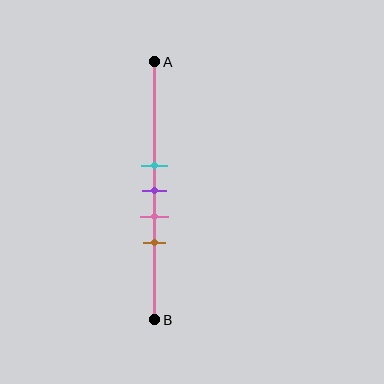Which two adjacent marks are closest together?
The cyan and purple marks are the closest adjacent pair.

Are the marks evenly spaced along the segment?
Yes, the marks are approximately evenly spaced.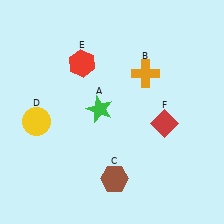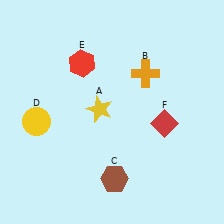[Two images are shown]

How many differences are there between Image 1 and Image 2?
There is 1 difference between the two images.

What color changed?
The star (A) changed from green in Image 1 to yellow in Image 2.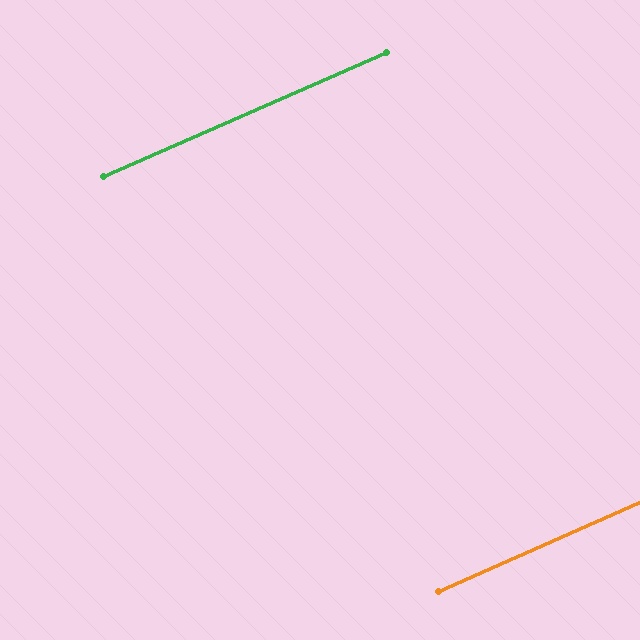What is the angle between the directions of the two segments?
Approximately 0 degrees.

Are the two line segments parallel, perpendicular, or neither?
Parallel — their directions differ by only 0.1°.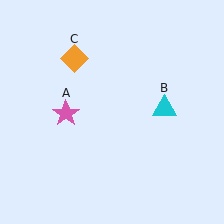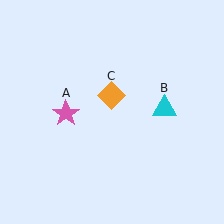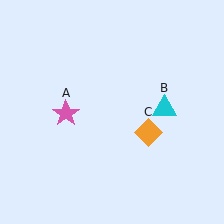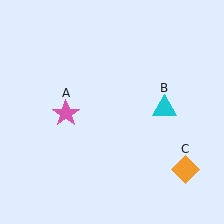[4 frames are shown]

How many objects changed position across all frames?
1 object changed position: orange diamond (object C).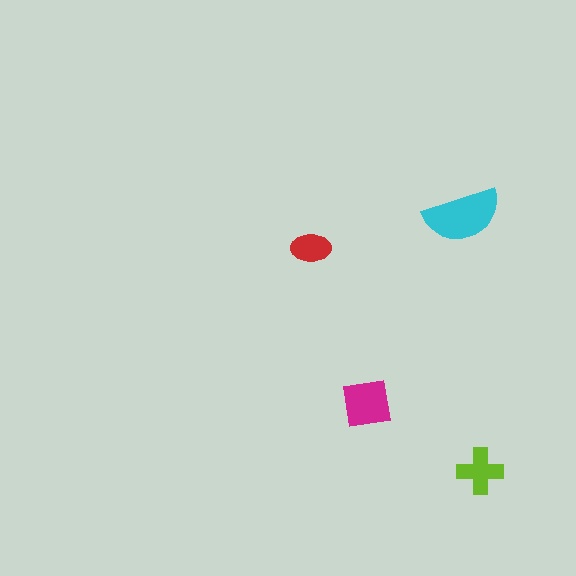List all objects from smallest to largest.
The red ellipse, the lime cross, the magenta square, the cyan semicircle.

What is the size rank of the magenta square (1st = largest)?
2nd.